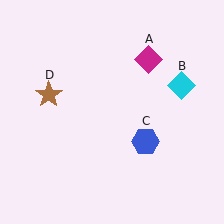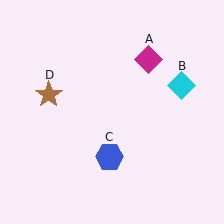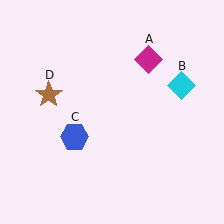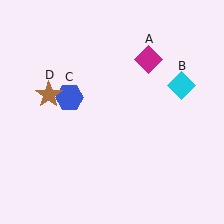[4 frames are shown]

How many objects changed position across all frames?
1 object changed position: blue hexagon (object C).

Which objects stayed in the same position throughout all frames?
Magenta diamond (object A) and cyan diamond (object B) and brown star (object D) remained stationary.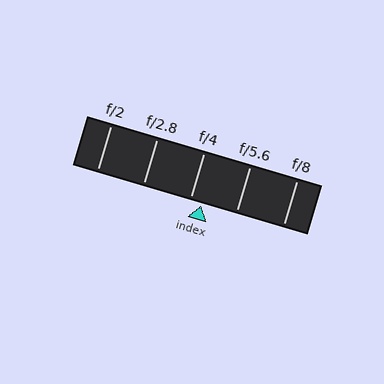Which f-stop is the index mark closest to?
The index mark is closest to f/4.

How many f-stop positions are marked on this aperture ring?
There are 5 f-stop positions marked.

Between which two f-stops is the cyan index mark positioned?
The index mark is between f/4 and f/5.6.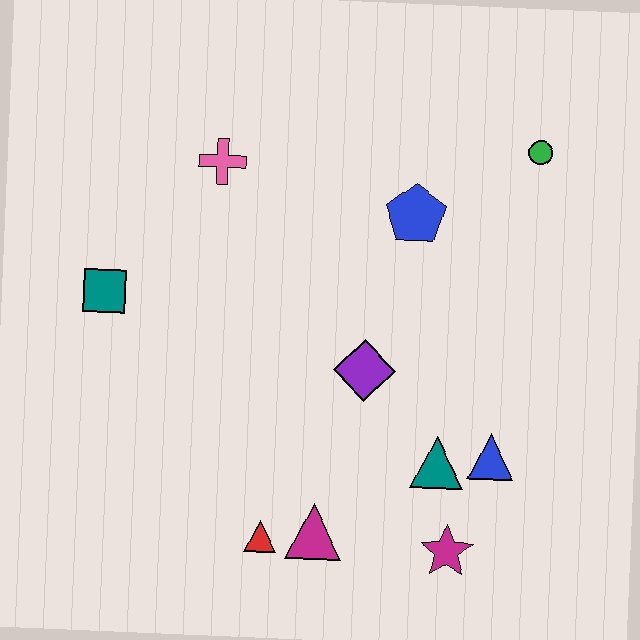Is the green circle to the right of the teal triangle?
Yes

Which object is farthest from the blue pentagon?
The red triangle is farthest from the blue pentagon.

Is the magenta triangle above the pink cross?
No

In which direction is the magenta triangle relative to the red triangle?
The magenta triangle is to the right of the red triangle.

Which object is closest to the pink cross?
The teal square is closest to the pink cross.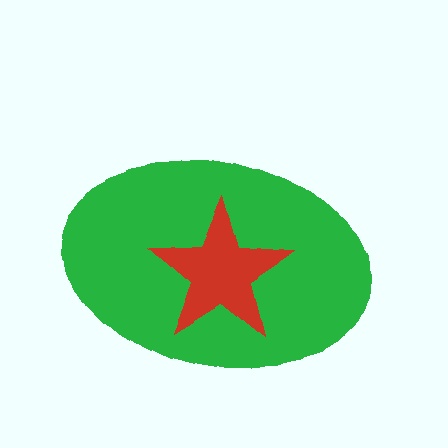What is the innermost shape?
The red star.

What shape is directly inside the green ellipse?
The red star.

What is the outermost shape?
The green ellipse.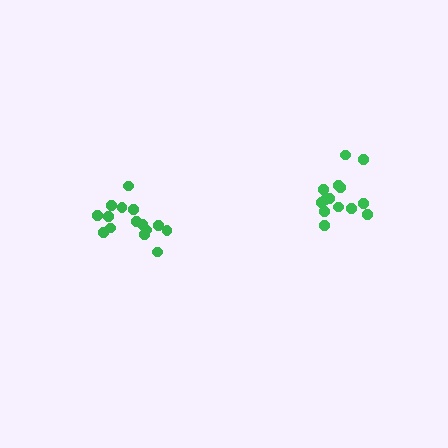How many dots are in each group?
Group 1: 15 dots, Group 2: 14 dots (29 total).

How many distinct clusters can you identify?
There are 2 distinct clusters.